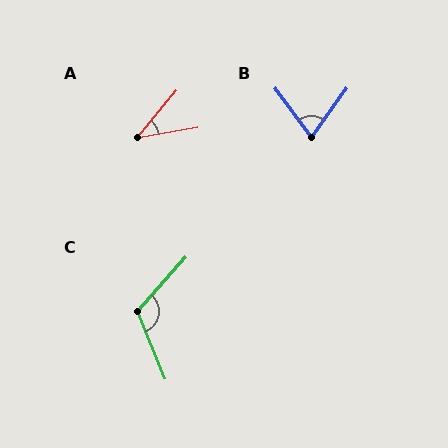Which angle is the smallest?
A, at approximately 41 degrees.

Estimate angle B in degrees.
Approximately 73 degrees.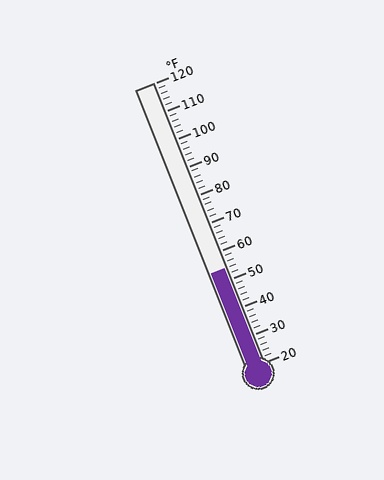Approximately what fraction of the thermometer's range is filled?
The thermometer is filled to approximately 35% of its range.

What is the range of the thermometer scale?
The thermometer scale ranges from 20°F to 120°F.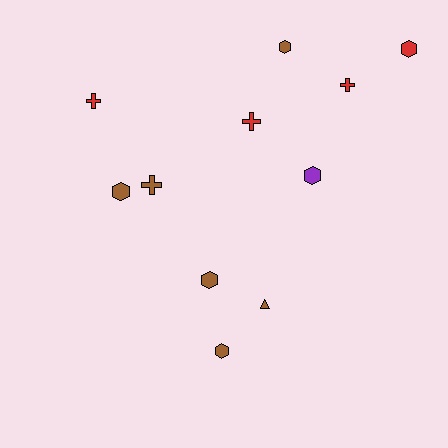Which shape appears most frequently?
Hexagon, with 6 objects.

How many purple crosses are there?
There are no purple crosses.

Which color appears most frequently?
Brown, with 6 objects.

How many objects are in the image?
There are 11 objects.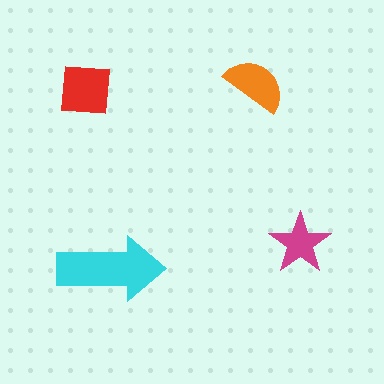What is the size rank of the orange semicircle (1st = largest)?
3rd.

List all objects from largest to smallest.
The cyan arrow, the red square, the orange semicircle, the magenta star.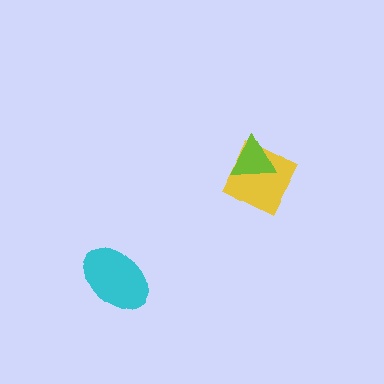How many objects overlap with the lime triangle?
1 object overlaps with the lime triangle.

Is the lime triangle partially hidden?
No, no other shape covers it.